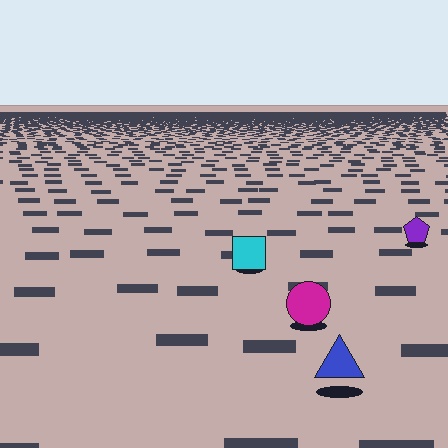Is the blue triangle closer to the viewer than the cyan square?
Yes. The blue triangle is closer — you can tell from the texture gradient: the ground texture is coarser near it.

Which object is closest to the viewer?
The blue triangle is closest. The texture marks near it are larger and more spread out.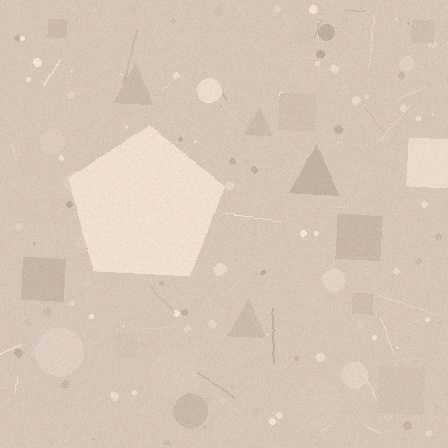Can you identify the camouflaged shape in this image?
The camouflaged shape is a pentagon.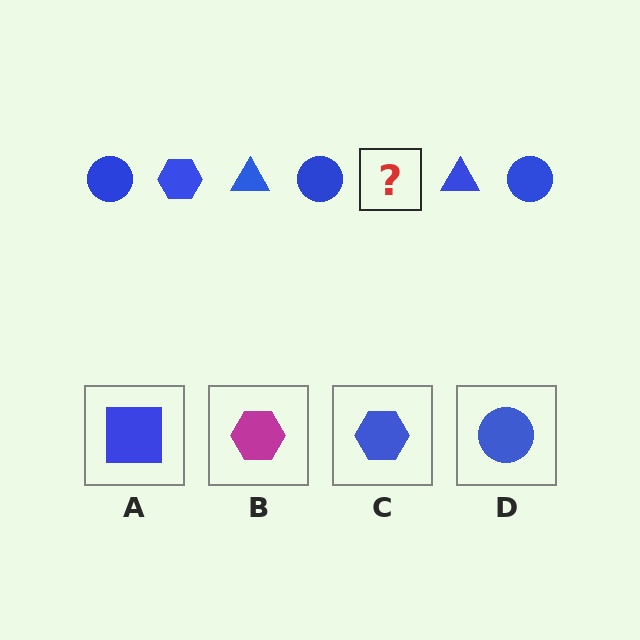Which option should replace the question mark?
Option C.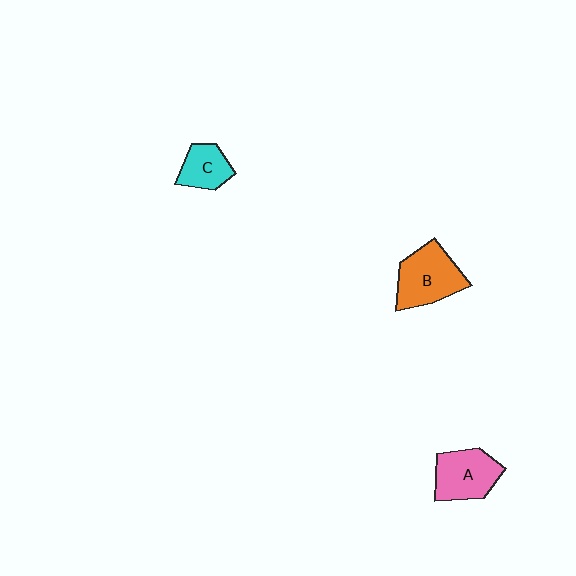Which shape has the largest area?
Shape B (orange).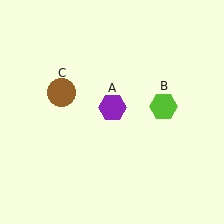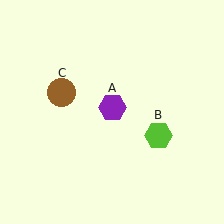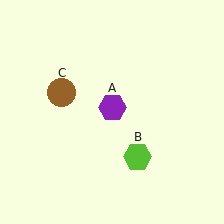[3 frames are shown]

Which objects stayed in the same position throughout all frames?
Purple hexagon (object A) and brown circle (object C) remained stationary.